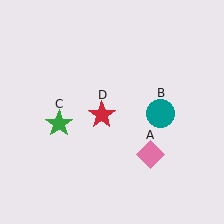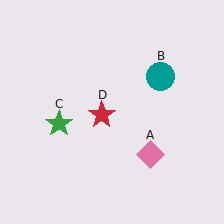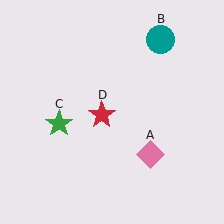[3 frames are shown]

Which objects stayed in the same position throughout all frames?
Pink diamond (object A) and green star (object C) and red star (object D) remained stationary.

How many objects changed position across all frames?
1 object changed position: teal circle (object B).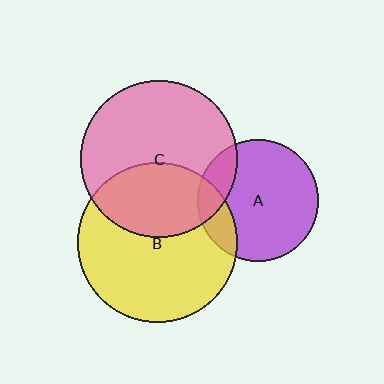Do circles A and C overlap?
Yes.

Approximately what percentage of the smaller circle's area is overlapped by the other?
Approximately 15%.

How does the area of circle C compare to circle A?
Approximately 1.7 times.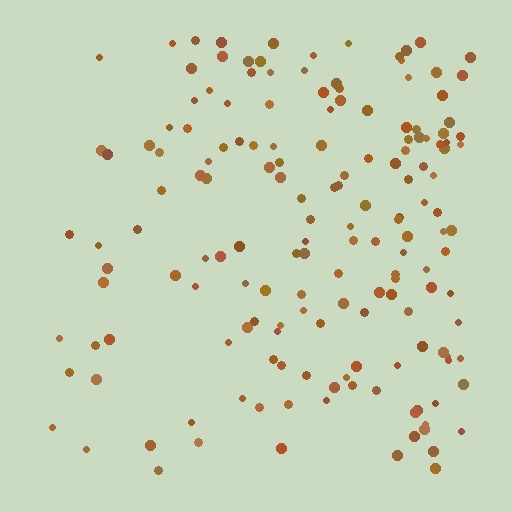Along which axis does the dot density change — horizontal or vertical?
Horizontal.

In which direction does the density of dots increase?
From left to right, with the right side densest.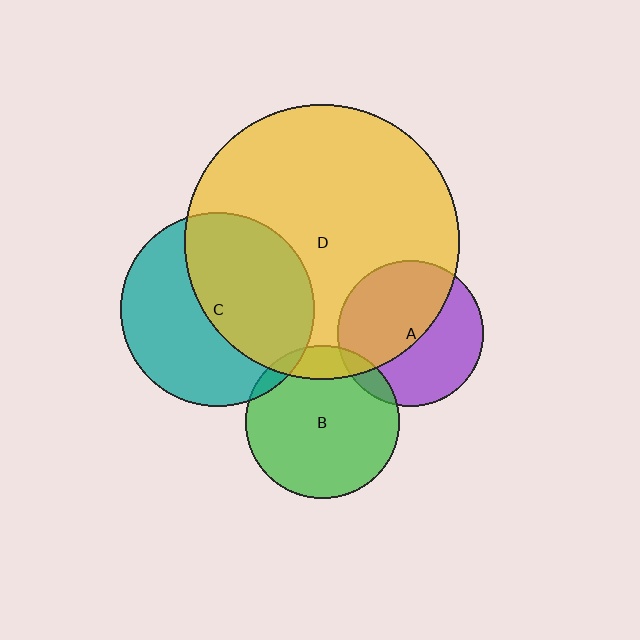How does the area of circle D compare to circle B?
Approximately 3.2 times.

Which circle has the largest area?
Circle D (yellow).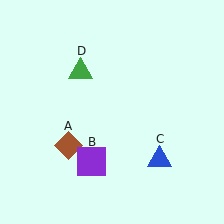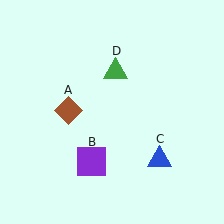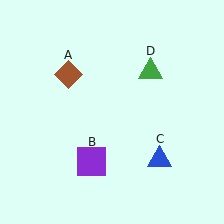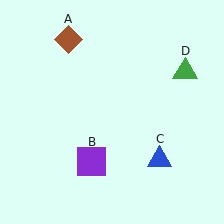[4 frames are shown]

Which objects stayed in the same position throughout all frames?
Purple square (object B) and blue triangle (object C) remained stationary.